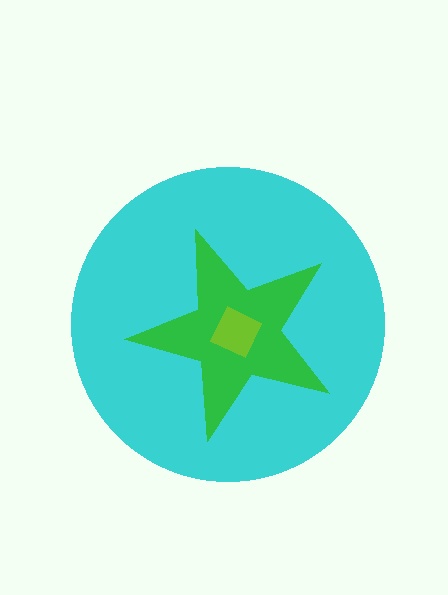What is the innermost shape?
The lime square.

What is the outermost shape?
The cyan circle.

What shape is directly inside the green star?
The lime square.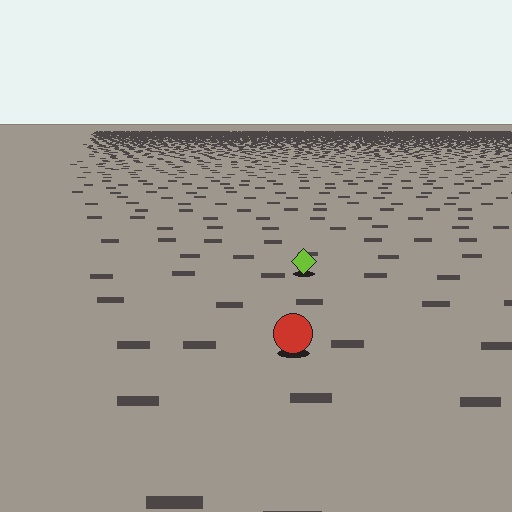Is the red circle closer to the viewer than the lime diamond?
Yes. The red circle is closer — you can tell from the texture gradient: the ground texture is coarser near it.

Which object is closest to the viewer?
The red circle is closest. The texture marks near it are larger and more spread out.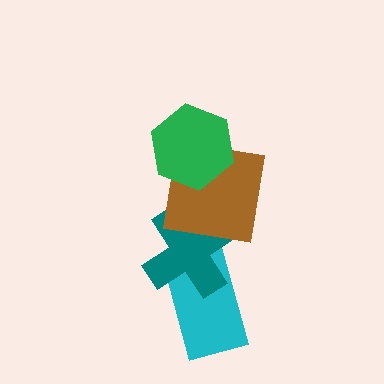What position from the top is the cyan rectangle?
The cyan rectangle is 4th from the top.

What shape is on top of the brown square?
The green hexagon is on top of the brown square.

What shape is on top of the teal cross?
The brown square is on top of the teal cross.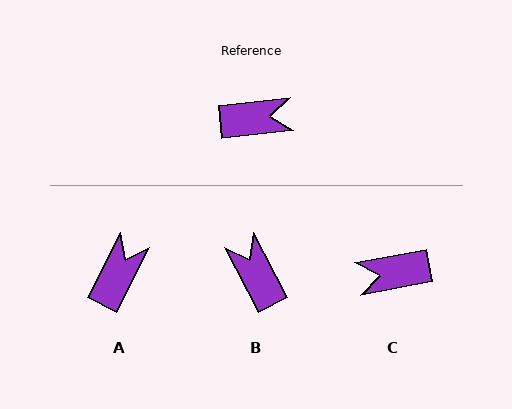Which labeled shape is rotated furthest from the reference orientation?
C, about 176 degrees away.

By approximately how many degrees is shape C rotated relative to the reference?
Approximately 176 degrees clockwise.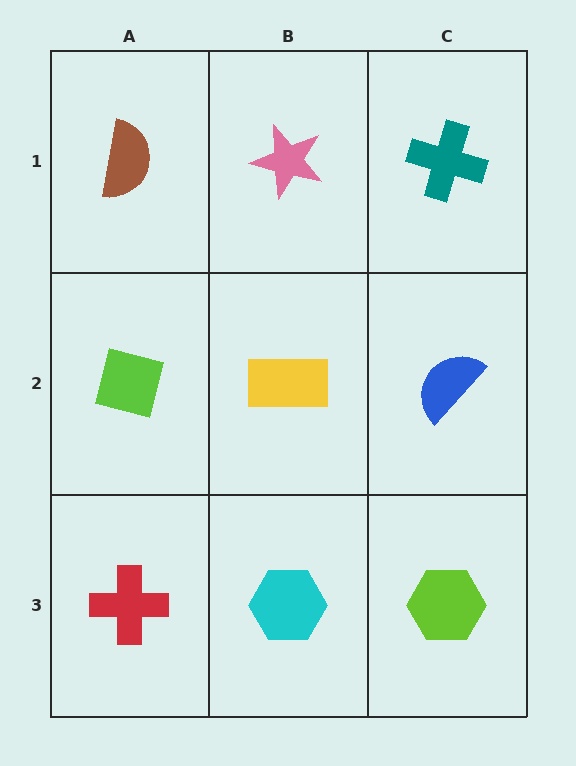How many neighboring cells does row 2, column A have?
3.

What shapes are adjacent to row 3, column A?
A lime square (row 2, column A), a cyan hexagon (row 3, column B).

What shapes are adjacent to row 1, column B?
A yellow rectangle (row 2, column B), a brown semicircle (row 1, column A), a teal cross (row 1, column C).